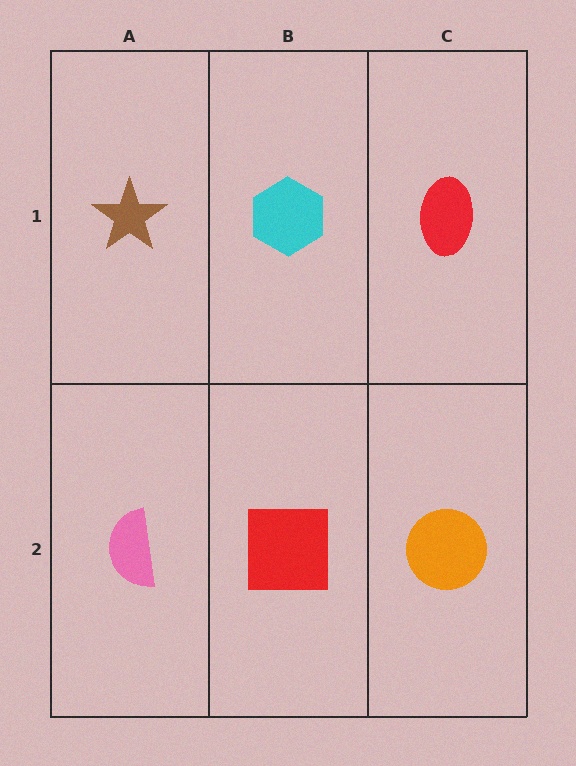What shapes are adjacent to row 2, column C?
A red ellipse (row 1, column C), a red square (row 2, column B).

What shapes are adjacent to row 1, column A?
A pink semicircle (row 2, column A), a cyan hexagon (row 1, column B).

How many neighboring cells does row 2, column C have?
2.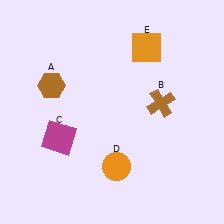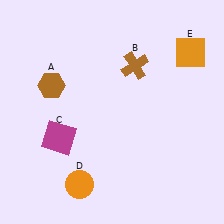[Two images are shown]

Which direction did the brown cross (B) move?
The brown cross (B) moved up.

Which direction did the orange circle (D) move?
The orange circle (D) moved left.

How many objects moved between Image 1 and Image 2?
3 objects moved between the two images.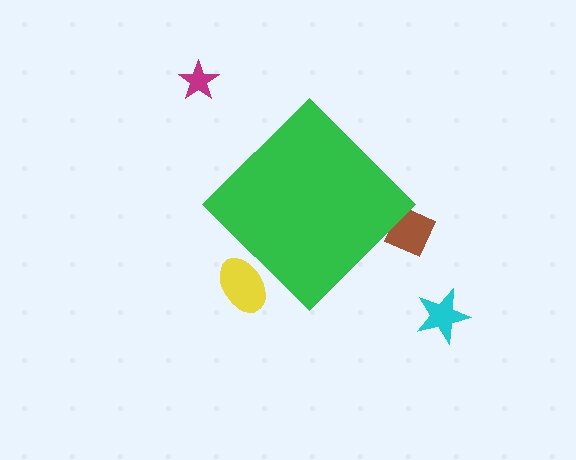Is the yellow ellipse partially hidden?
Yes, the yellow ellipse is partially hidden behind the green diamond.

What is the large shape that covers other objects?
A green diamond.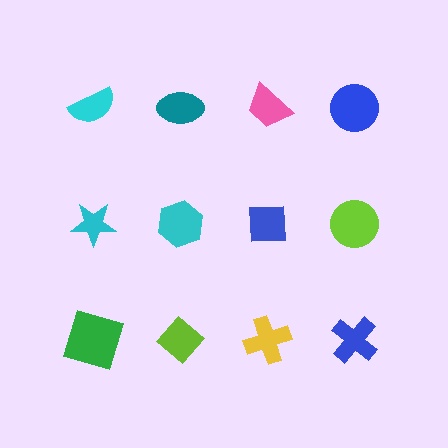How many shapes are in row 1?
4 shapes.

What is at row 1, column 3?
A pink trapezoid.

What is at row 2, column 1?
A cyan star.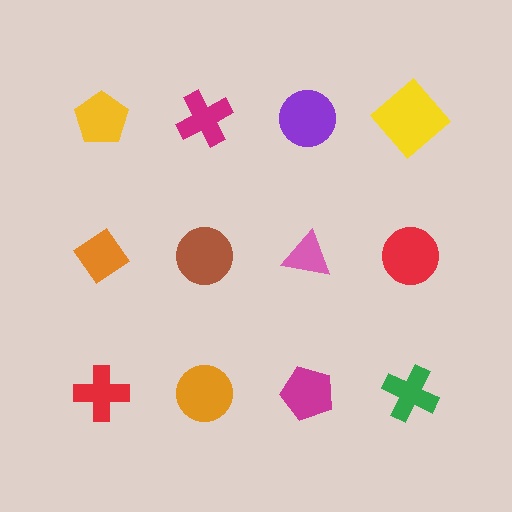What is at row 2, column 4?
A red circle.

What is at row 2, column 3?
A pink triangle.